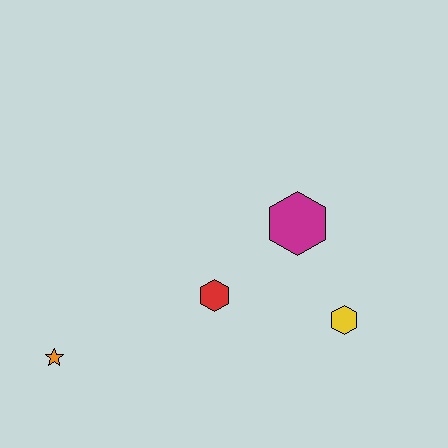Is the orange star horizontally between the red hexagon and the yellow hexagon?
No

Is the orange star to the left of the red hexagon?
Yes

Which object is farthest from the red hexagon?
The orange star is farthest from the red hexagon.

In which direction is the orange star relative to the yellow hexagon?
The orange star is to the left of the yellow hexagon.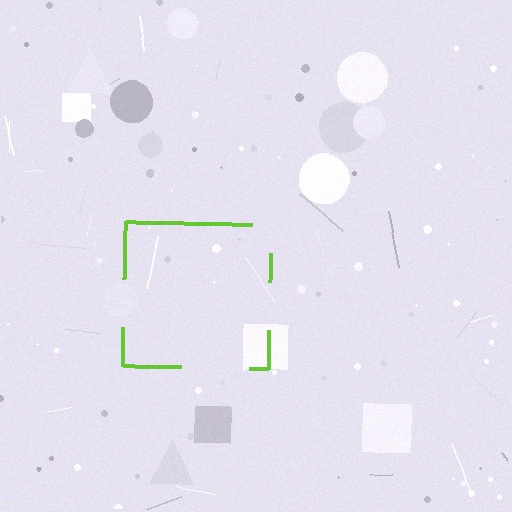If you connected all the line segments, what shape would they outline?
They would outline a square.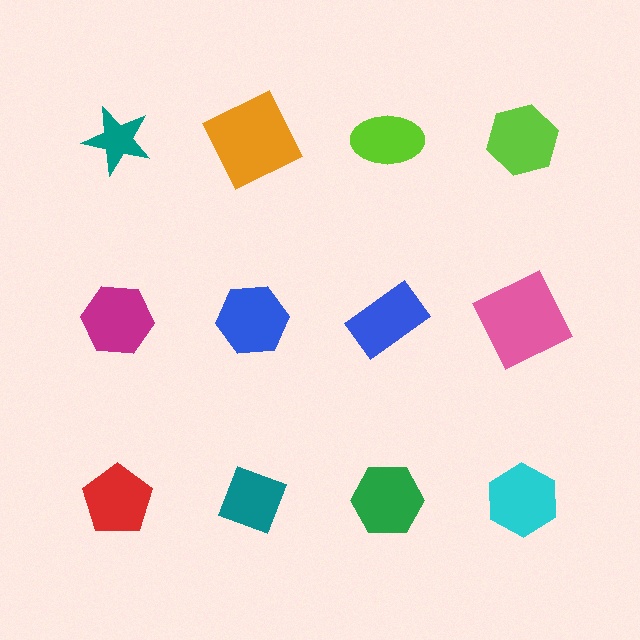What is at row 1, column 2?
An orange square.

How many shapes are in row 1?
4 shapes.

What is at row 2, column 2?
A blue hexagon.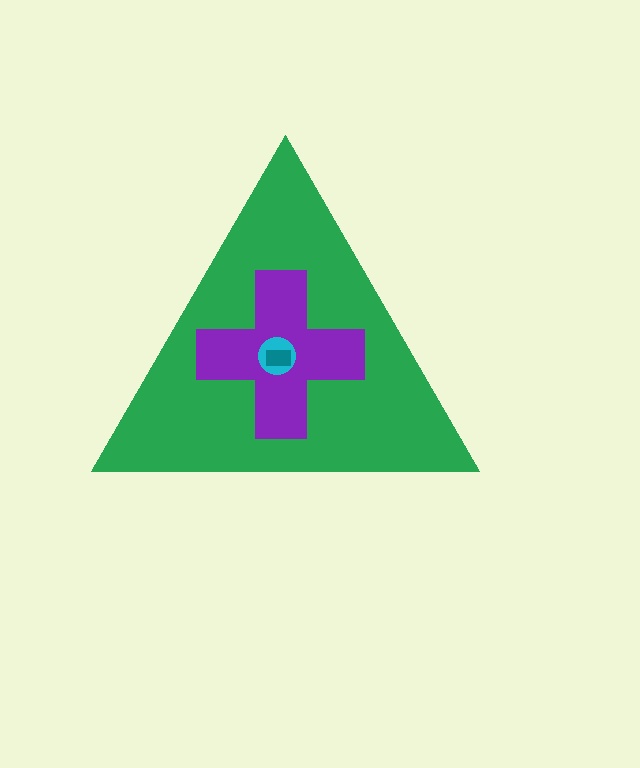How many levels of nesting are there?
4.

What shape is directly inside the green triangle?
The purple cross.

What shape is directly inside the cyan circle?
The teal rectangle.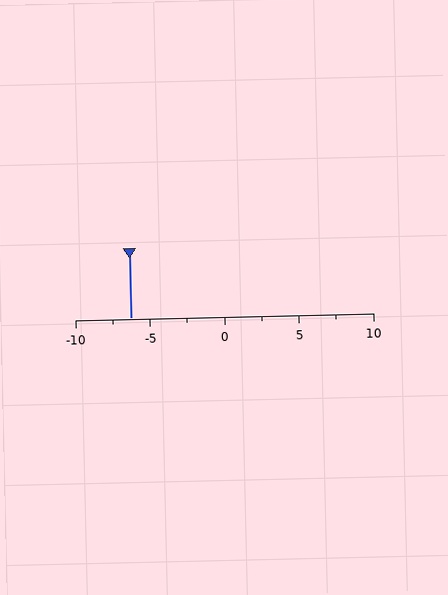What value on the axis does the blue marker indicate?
The marker indicates approximately -6.2.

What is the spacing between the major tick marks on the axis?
The major ticks are spaced 5 apart.